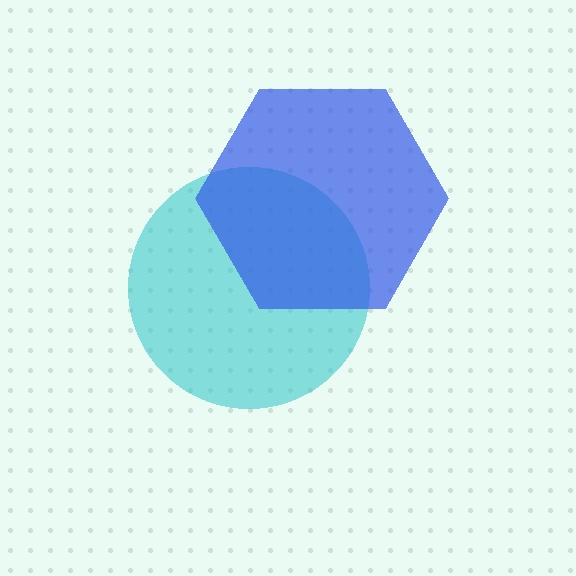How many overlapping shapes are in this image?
There are 2 overlapping shapes in the image.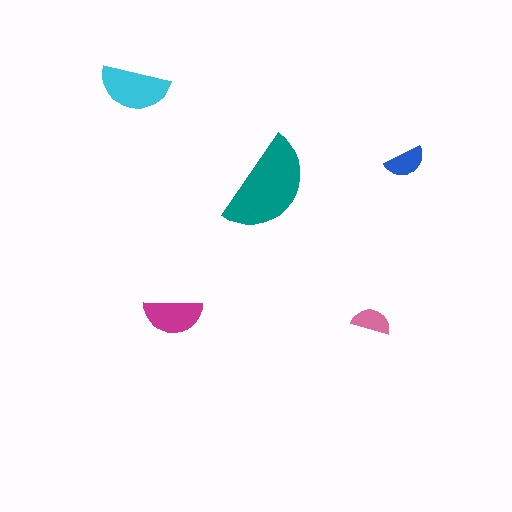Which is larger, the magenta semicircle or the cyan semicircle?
The cyan one.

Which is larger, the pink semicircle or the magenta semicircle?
The magenta one.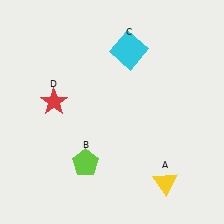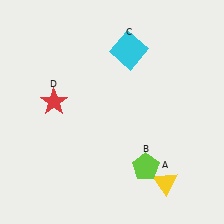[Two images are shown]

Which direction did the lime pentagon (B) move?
The lime pentagon (B) moved right.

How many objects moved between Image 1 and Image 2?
1 object moved between the two images.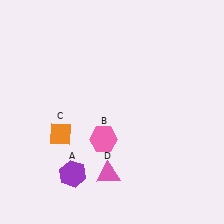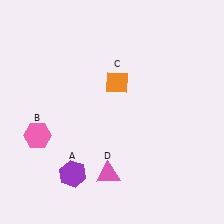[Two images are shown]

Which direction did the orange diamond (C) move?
The orange diamond (C) moved right.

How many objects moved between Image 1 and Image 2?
2 objects moved between the two images.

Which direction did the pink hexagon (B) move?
The pink hexagon (B) moved left.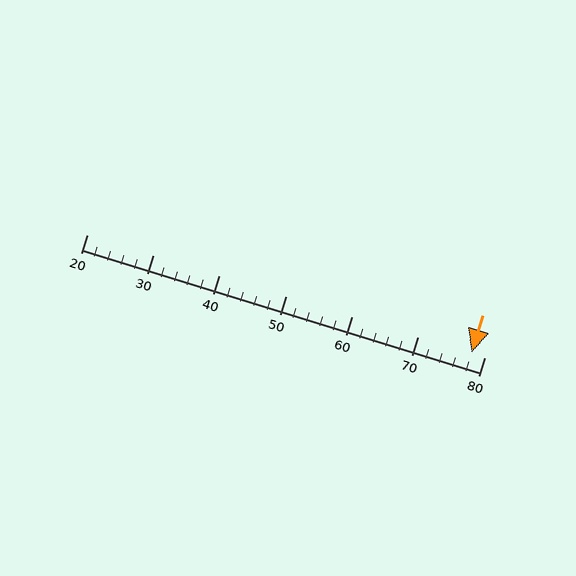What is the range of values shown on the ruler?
The ruler shows values from 20 to 80.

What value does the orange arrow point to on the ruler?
The orange arrow points to approximately 78.